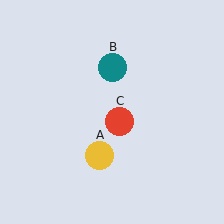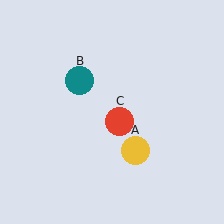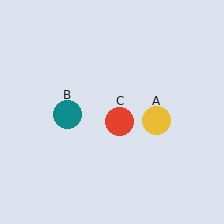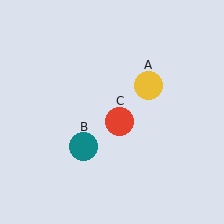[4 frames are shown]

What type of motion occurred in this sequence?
The yellow circle (object A), teal circle (object B) rotated counterclockwise around the center of the scene.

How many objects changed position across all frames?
2 objects changed position: yellow circle (object A), teal circle (object B).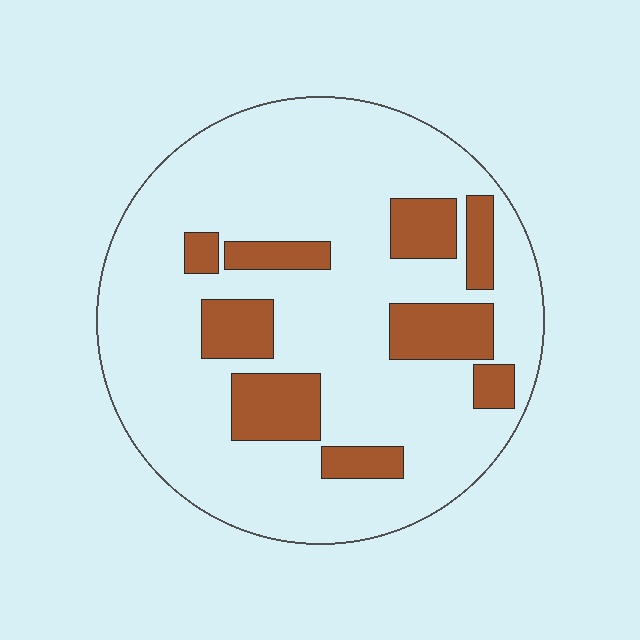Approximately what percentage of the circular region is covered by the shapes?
Approximately 20%.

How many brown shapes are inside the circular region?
9.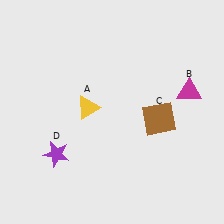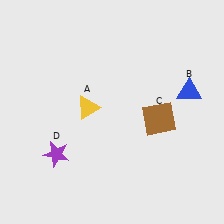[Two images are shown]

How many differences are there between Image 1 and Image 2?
There is 1 difference between the two images.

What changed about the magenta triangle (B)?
In Image 1, B is magenta. In Image 2, it changed to blue.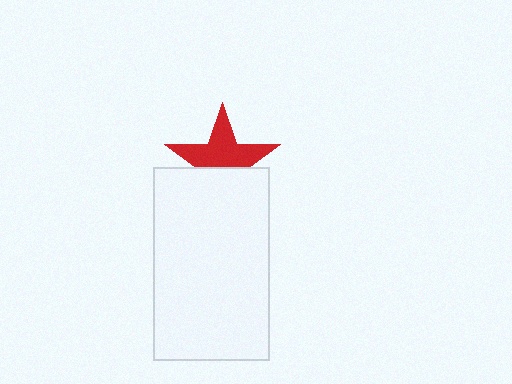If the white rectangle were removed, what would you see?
You would see the complete red star.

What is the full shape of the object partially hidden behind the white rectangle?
The partially hidden object is a red star.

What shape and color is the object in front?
The object in front is a white rectangle.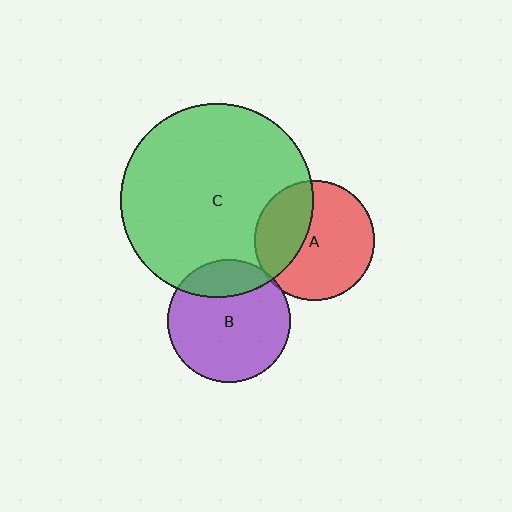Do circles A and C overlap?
Yes.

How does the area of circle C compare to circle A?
Approximately 2.6 times.